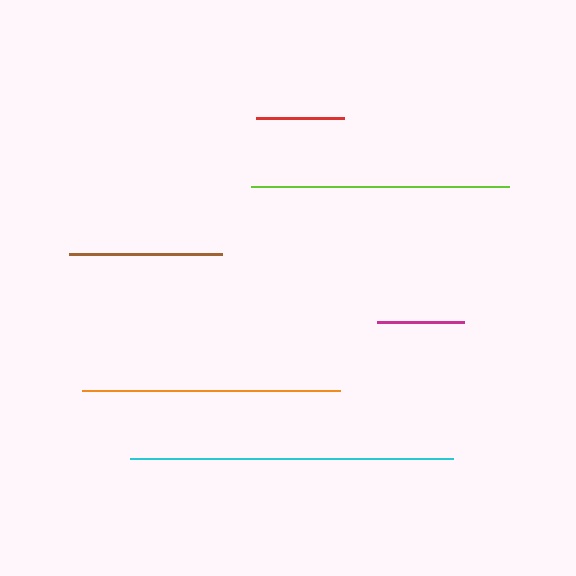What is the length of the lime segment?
The lime segment is approximately 258 pixels long.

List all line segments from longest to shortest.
From longest to shortest: cyan, orange, lime, brown, red, magenta.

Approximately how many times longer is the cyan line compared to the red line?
The cyan line is approximately 3.7 times the length of the red line.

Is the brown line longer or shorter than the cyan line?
The cyan line is longer than the brown line.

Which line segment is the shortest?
The magenta line is the shortest at approximately 87 pixels.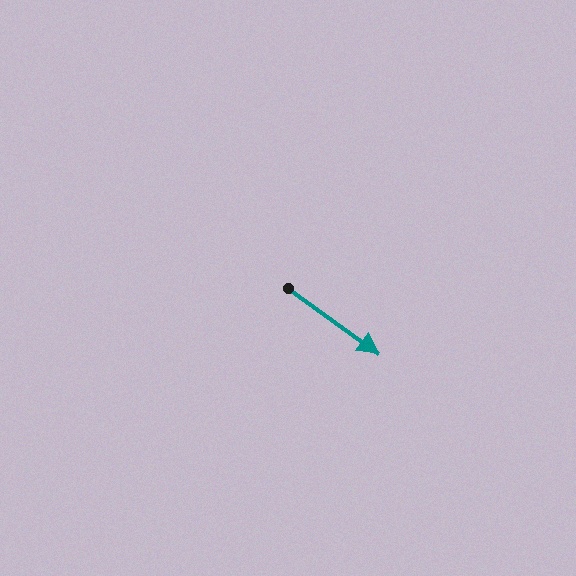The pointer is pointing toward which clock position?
Roughly 4 o'clock.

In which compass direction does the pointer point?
Southeast.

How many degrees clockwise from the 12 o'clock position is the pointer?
Approximately 126 degrees.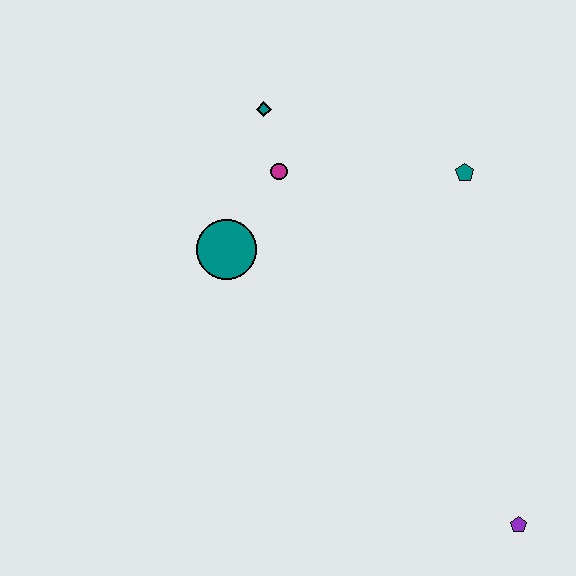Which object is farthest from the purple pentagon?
The teal diamond is farthest from the purple pentagon.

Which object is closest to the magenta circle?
The teal diamond is closest to the magenta circle.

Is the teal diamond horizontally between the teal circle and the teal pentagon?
Yes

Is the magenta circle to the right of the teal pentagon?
No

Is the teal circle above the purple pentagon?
Yes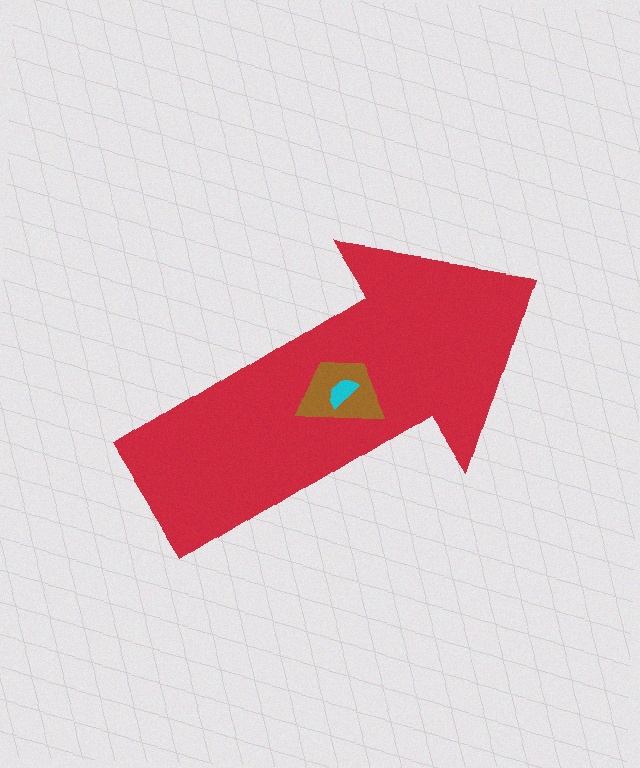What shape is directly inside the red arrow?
The brown trapezoid.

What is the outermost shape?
The red arrow.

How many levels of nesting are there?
3.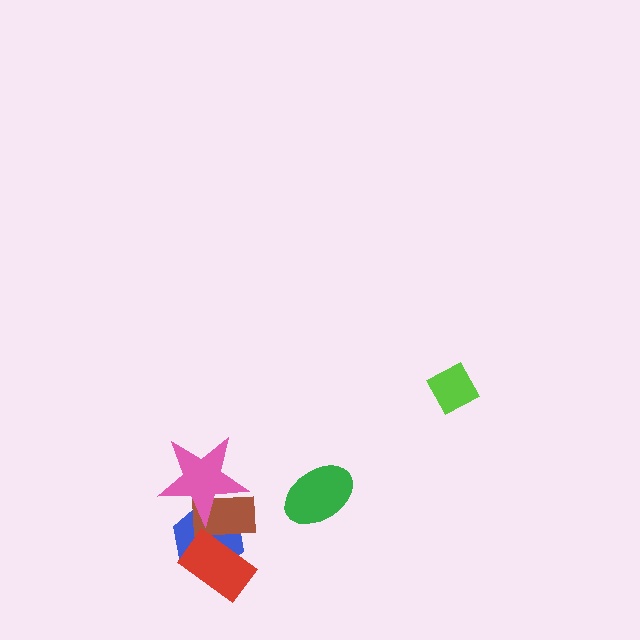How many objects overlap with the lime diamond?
0 objects overlap with the lime diamond.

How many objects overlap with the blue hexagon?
3 objects overlap with the blue hexagon.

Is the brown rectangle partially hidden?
Yes, it is partially covered by another shape.